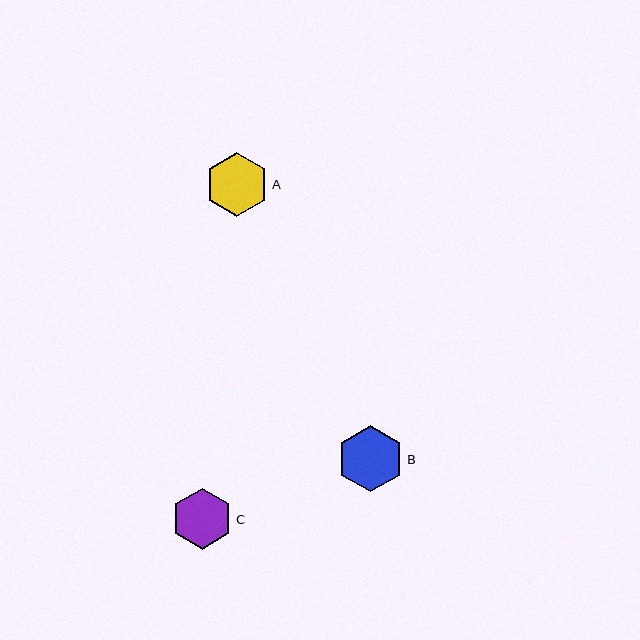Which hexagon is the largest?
Hexagon B is the largest with a size of approximately 67 pixels.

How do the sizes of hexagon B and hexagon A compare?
Hexagon B and hexagon A are approximately the same size.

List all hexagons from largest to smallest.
From largest to smallest: B, A, C.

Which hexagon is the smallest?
Hexagon C is the smallest with a size of approximately 61 pixels.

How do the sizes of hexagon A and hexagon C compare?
Hexagon A and hexagon C are approximately the same size.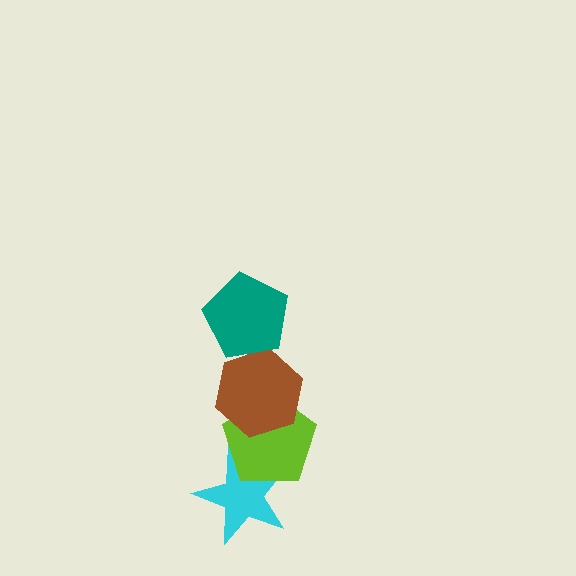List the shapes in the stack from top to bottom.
From top to bottom: the teal pentagon, the brown hexagon, the lime pentagon, the cyan star.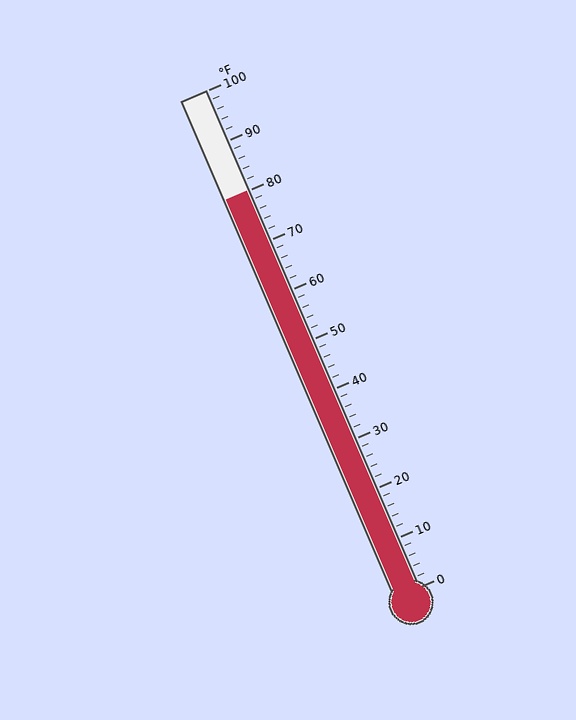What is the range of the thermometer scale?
The thermometer scale ranges from 0°F to 100°F.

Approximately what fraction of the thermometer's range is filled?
The thermometer is filled to approximately 80% of its range.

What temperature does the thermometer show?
The thermometer shows approximately 80°F.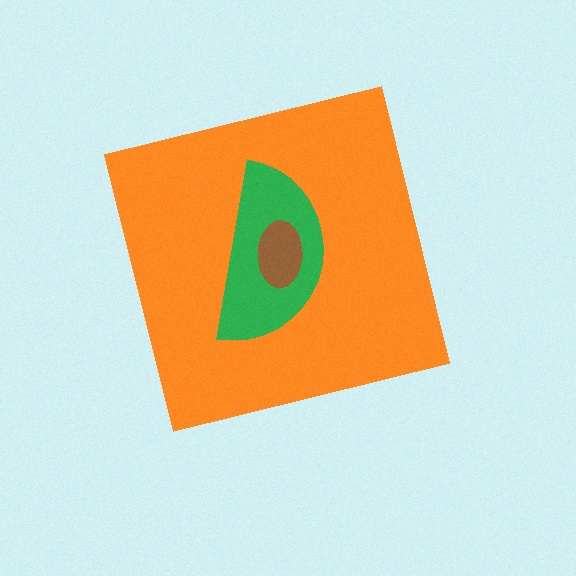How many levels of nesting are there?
3.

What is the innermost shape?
The brown ellipse.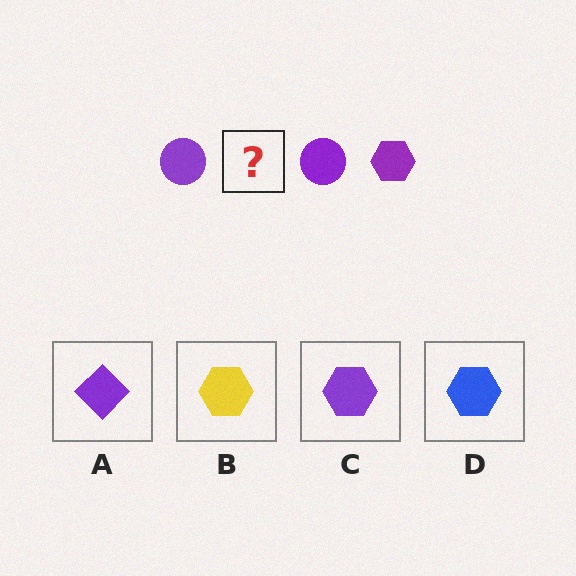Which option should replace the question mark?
Option C.